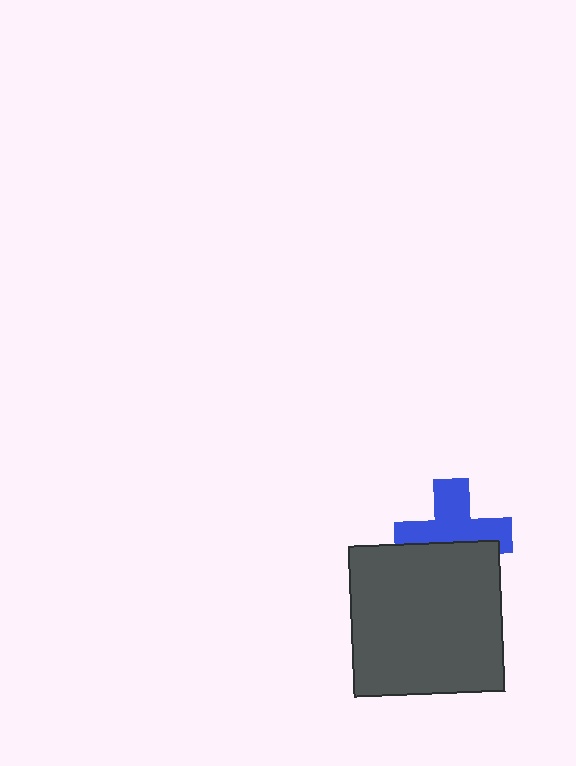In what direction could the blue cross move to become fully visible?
The blue cross could move up. That would shift it out from behind the dark gray square entirely.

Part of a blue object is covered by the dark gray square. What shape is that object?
It is a cross.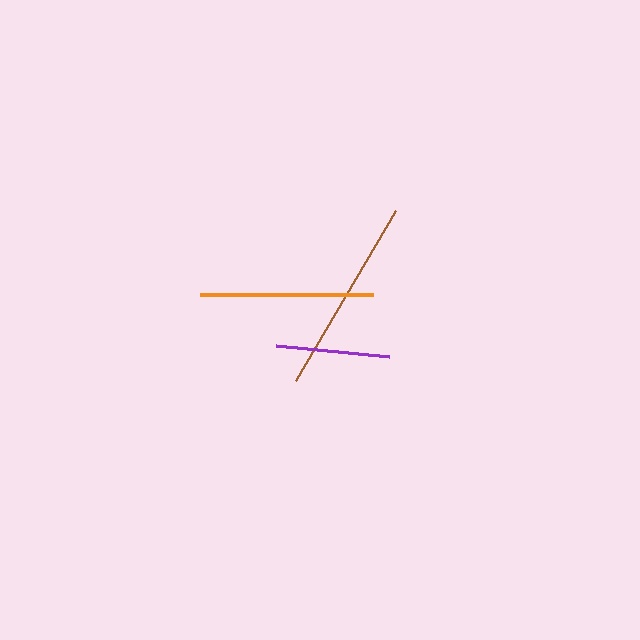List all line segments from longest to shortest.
From longest to shortest: brown, orange, purple.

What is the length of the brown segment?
The brown segment is approximately 198 pixels long.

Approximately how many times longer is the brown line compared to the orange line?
The brown line is approximately 1.1 times the length of the orange line.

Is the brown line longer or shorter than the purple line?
The brown line is longer than the purple line.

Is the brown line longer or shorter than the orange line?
The brown line is longer than the orange line.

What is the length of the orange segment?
The orange segment is approximately 173 pixels long.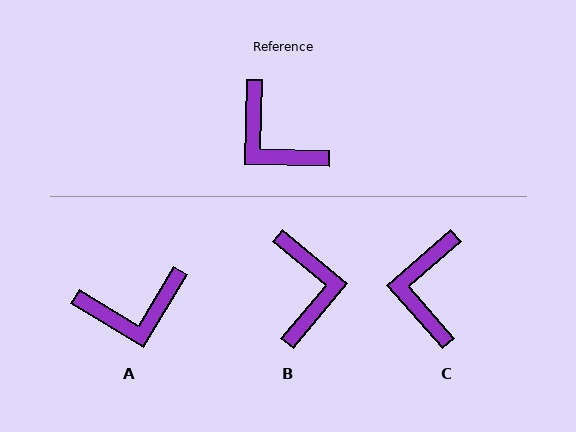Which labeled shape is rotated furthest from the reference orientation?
B, about 142 degrees away.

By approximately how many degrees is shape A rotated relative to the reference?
Approximately 60 degrees counter-clockwise.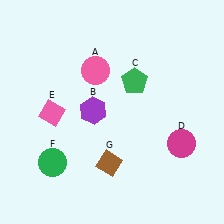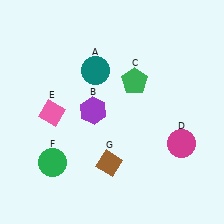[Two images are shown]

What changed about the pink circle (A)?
In Image 1, A is pink. In Image 2, it changed to teal.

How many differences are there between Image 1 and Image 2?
There is 1 difference between the two images.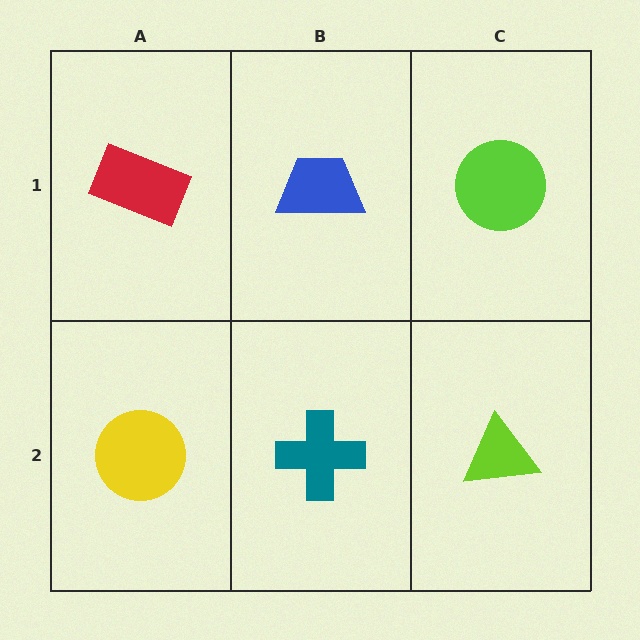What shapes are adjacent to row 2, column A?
A red rectangle (row 1, column A), a teal cross (row 2, column B).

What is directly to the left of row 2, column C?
A teal cross.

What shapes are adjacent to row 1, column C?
A lime triangle (row 2, column C), a blue trapezoid (row 1, column B).